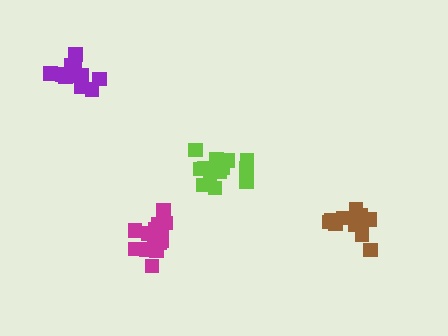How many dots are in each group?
Group 1: 16 dots, Group 2: 11 dots, Group 3: 15 dots, Group 4: 11 dots (53 total).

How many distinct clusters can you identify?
There are 4 distinct clusters.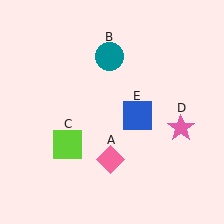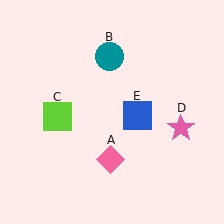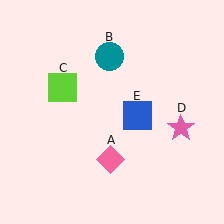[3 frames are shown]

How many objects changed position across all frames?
1 object changed position: lime square (object C).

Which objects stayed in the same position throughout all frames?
Pink diamond (object A) and teal circle (object B) and pink star (object D) and blue square (object E) remained stationary.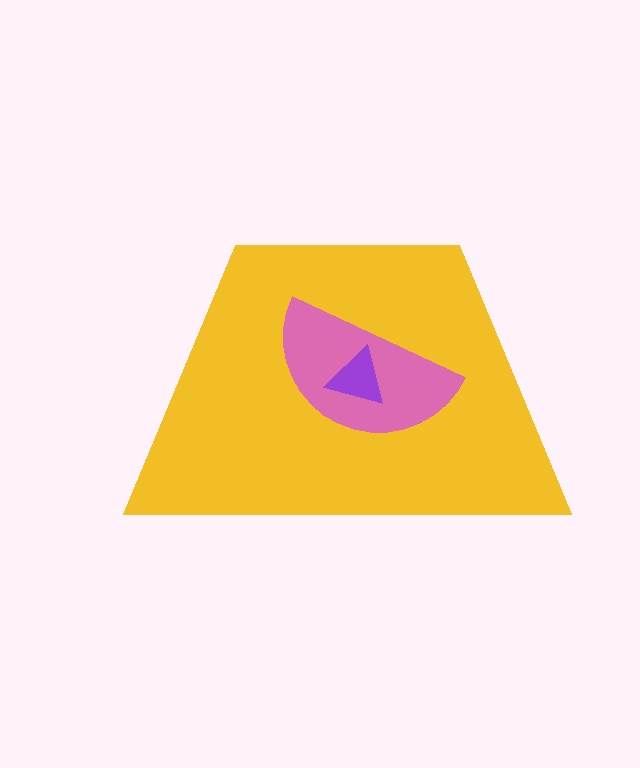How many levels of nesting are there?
3.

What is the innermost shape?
The purple triangle.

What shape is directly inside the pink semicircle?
The purple triangle.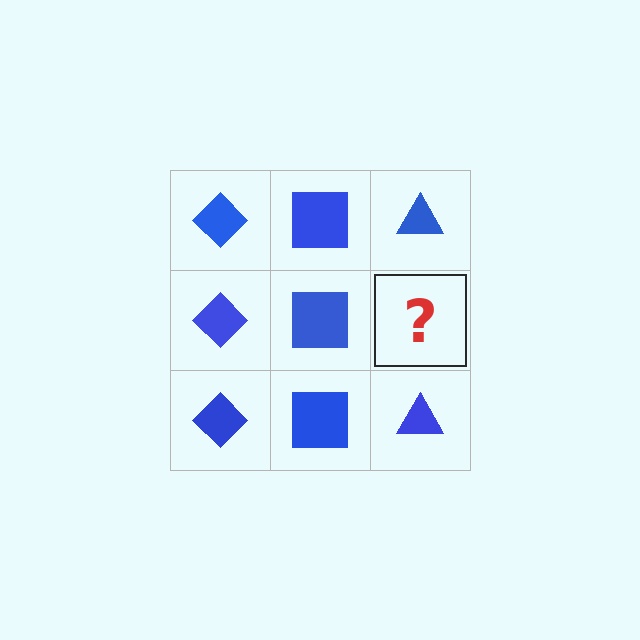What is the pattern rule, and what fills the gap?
The rule is that each column has a consistent shape. The gap should be filled with a blue triangle.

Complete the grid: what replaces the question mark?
The question mark should be replaced with a blue triangle.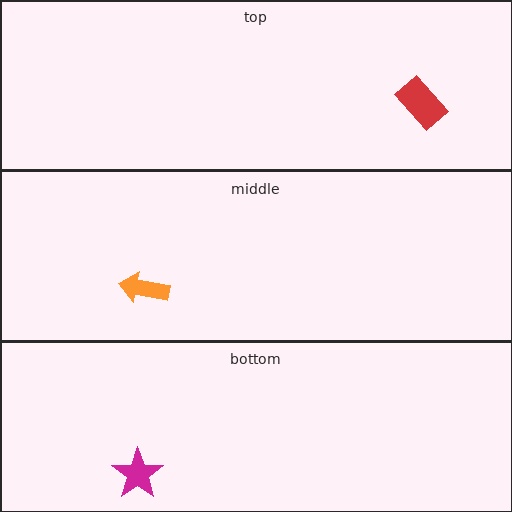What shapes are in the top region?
The red rectangle.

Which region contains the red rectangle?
The top region.